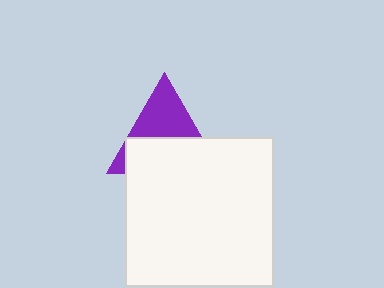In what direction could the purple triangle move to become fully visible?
The purple triangle could move up. That would shift it out from behind the white square entirely.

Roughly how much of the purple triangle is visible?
About half of it is visible (roughly 47%).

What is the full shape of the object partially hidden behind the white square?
The partially hidden object is a purple triangle.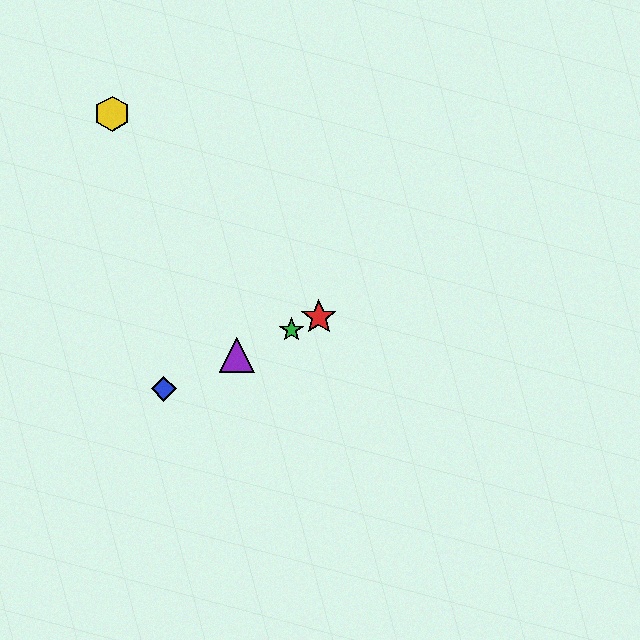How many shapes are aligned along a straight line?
4 shapes (the red star, the blue diamond, the green star, the purple triangle) are aligned along a straight line.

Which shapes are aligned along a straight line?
The red star, the blue diamond, the green star, the purple triangle are aligned along a straight line.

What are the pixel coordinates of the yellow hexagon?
The yellow hexagon is at (112, 114).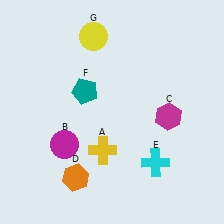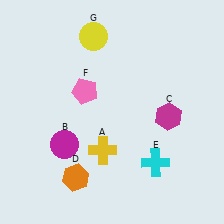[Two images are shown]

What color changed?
The pentagon (F) changed from teal in Image 1 to pink in Image 2.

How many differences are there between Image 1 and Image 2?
There is 1 difference between the two images.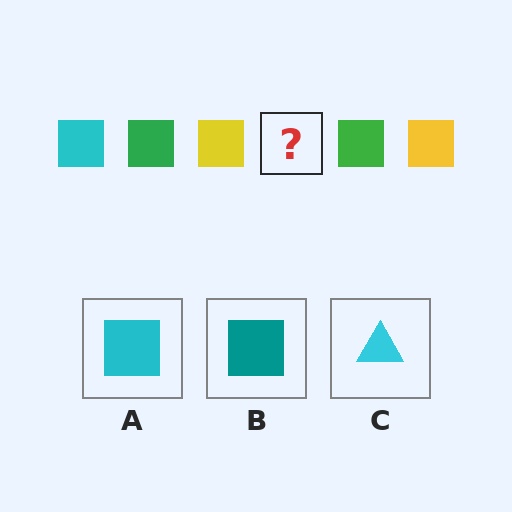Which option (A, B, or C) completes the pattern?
A.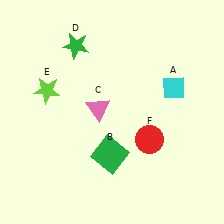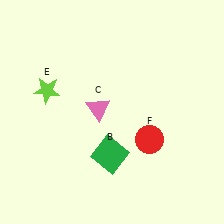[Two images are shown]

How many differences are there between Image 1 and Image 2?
There are 2 differences between the two images.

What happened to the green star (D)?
The green star (D) was removed in Image 2. It was in the top-left area of Image 1.